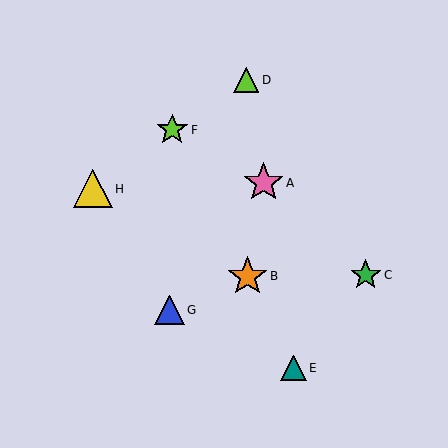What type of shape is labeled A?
Shape A is a pink star.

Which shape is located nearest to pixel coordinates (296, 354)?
The teal triangle (labeled E) at (293, 368) is nearest to that location.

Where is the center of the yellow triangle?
The center of the yellow triangle is at (93, 189).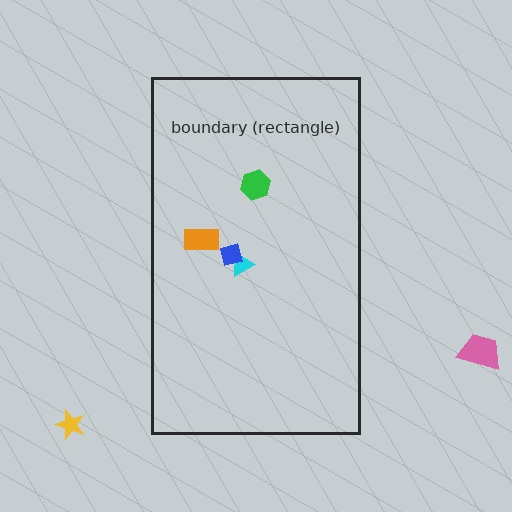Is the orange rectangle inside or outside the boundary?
Inside.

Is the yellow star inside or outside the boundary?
Outside.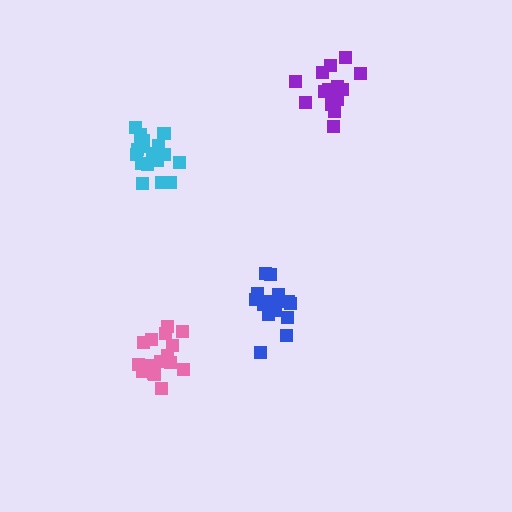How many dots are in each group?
Group 1: 17 dots, Group 2: 15 dots, Group 3: 19 dots, Group 4: 17 dots (68 total).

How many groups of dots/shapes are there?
There are 4 groups.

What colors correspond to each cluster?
The clusters are colored: pink, purple, cyan, blue.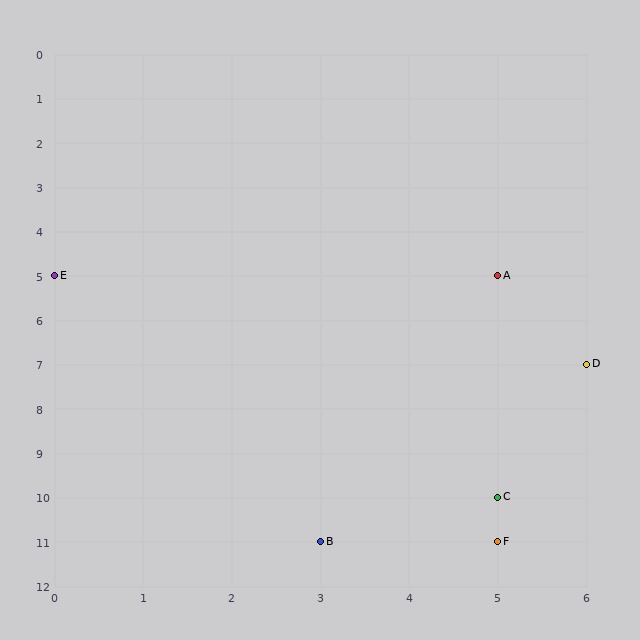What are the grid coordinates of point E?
Point E is at grid coordinates (0, 5).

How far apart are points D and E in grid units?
Points D and E are 6 columns and 2 rows apart (about 6.3 grid units diagonally).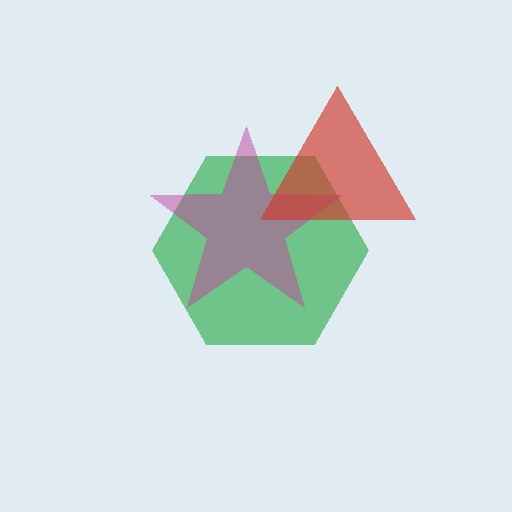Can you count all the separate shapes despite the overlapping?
Yes, there are 3 separate shapes.